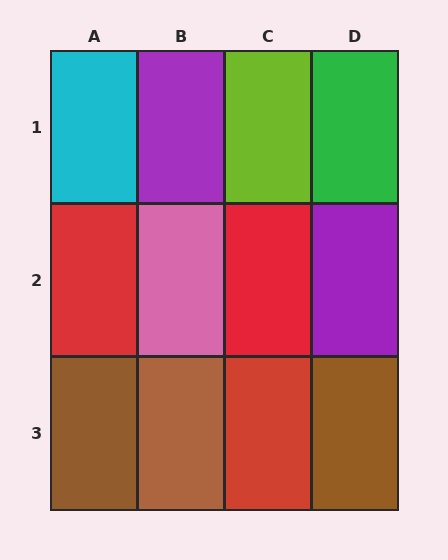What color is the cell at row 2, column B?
Pink.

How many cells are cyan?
1 cell is cyan.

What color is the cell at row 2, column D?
Purple.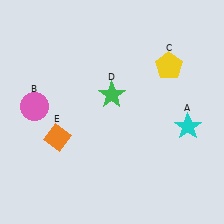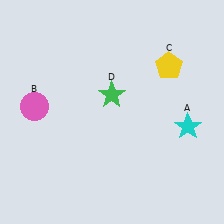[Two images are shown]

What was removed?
The orange diamond (E) was removed in Image 2.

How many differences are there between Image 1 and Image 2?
There is 1 difference between the two images.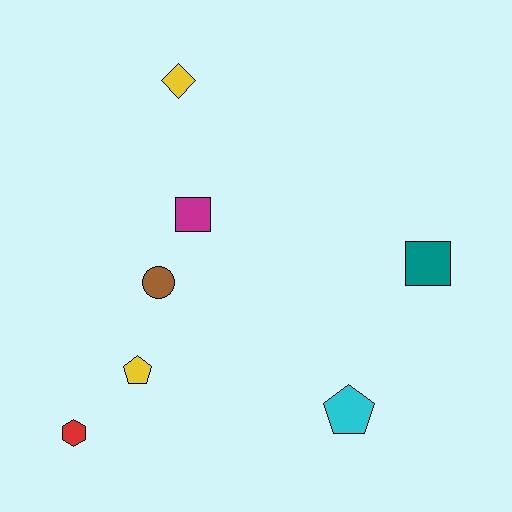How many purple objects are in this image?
There are no purple objects.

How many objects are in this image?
There are 7 objects.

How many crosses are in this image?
There are no crosses.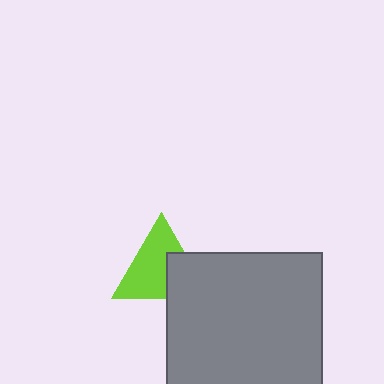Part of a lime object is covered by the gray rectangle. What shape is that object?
It is a triangle.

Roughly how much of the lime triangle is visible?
Most of it is visible (roughly 65%).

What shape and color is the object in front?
The object in front is a gray rectangle.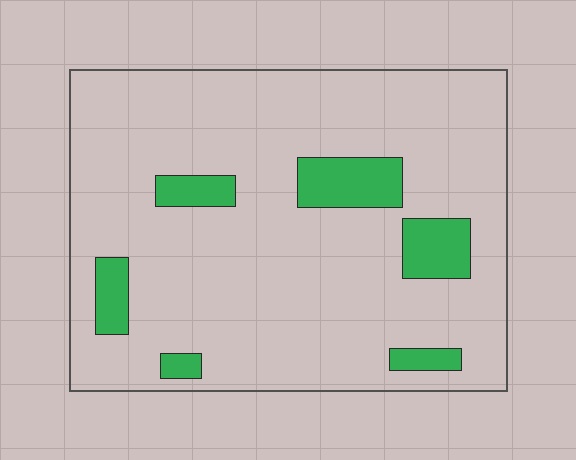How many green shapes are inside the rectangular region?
6.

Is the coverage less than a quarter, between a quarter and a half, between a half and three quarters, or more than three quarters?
Less than a quarter.